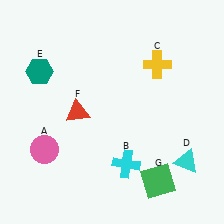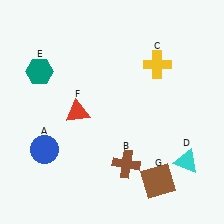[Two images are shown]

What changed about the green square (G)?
In Image 1, G is green. In Image 2, it changed to brown.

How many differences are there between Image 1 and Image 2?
There are 3 differences between the two images.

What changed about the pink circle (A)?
In Image 1, A is pink. In Image 2, it changed to blue.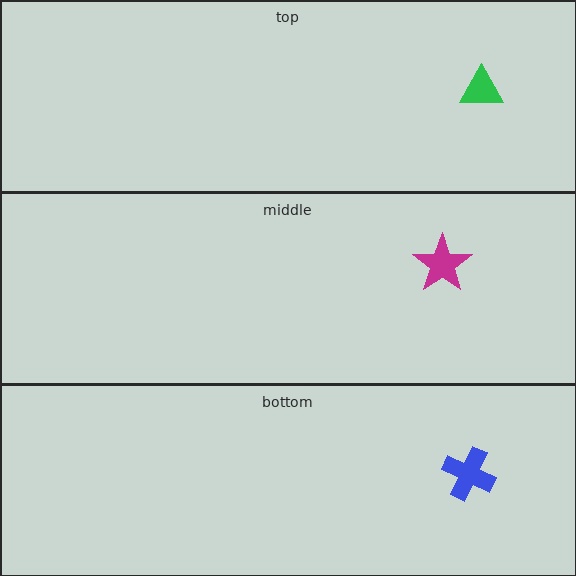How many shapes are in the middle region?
1.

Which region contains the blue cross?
The bottom region.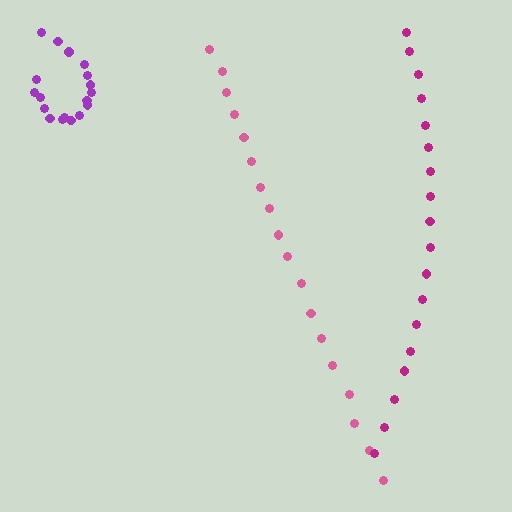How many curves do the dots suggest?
There are 3 distinct paths.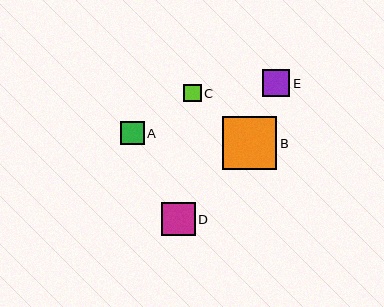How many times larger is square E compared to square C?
Square E is approximately 1.5 times the size of square C.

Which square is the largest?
Square B is the largest with a size of approximately 54 pixels.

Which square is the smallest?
Square C is the smallest with a size of approximately 18 pixels.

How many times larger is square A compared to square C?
Square A is approximately 1.3 times the size of square C.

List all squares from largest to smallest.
From largest to smallest: B, D, E, A, C.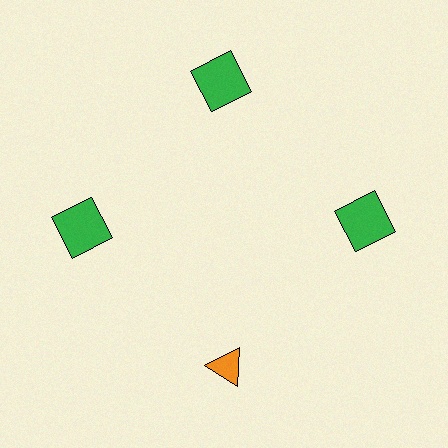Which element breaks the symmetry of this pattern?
The orange triangle at roughly the 6 o'clock position breaks the symmetry. All other shapes are green squares.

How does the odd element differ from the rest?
It differs in both color (orange instead of green) and shape (triangle instead of square).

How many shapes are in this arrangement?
There are 4 shapes arranged in a ring pattern.